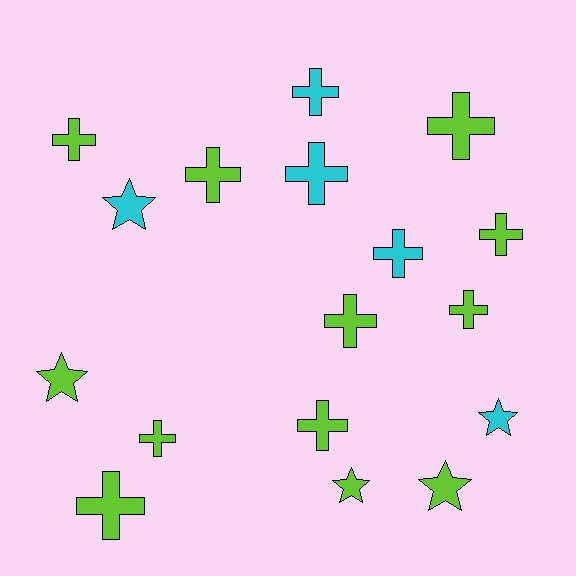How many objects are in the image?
There are 17 objects.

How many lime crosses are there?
There are 9 lime crosses.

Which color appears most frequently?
Lime, with 12 objects.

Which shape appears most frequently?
Cross, with 12 objects.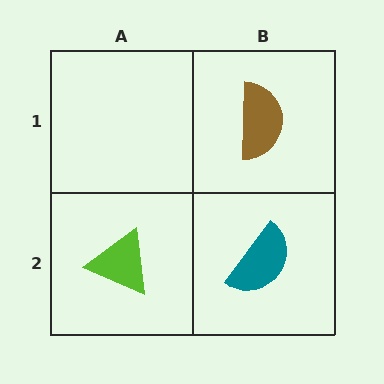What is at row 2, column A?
A lime triangle.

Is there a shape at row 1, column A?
No, that cell is empty.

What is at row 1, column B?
A brown semicircle.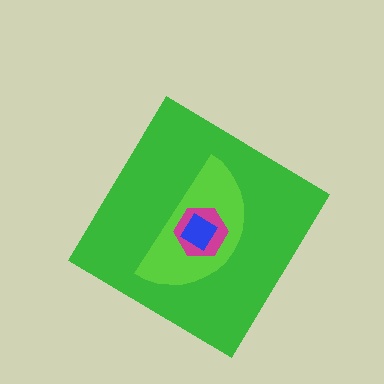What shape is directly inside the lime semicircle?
The magenta hexagon.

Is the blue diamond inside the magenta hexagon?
Yes.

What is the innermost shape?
The blue diamond.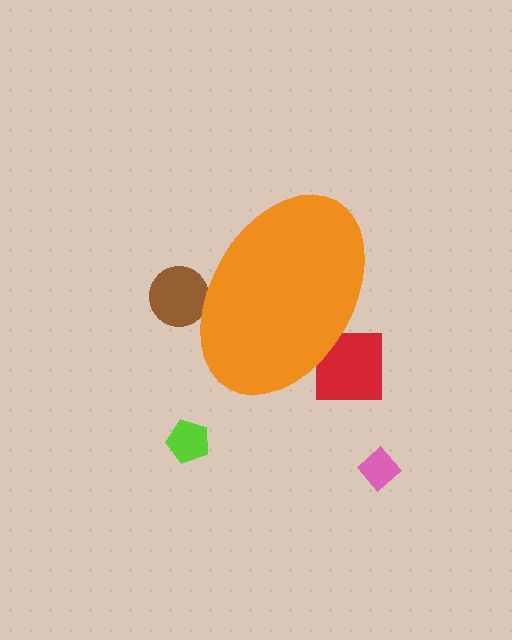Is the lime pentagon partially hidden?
No, the lime pentagon is fully visible.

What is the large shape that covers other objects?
An orange ellipse.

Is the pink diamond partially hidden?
No, the pink diamond is fully visible.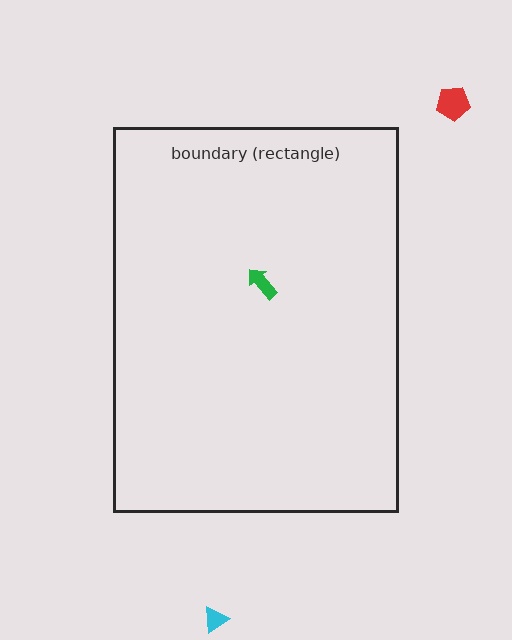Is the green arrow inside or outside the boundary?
Inside.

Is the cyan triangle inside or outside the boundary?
Outside.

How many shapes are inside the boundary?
1 inside, 2 outside.